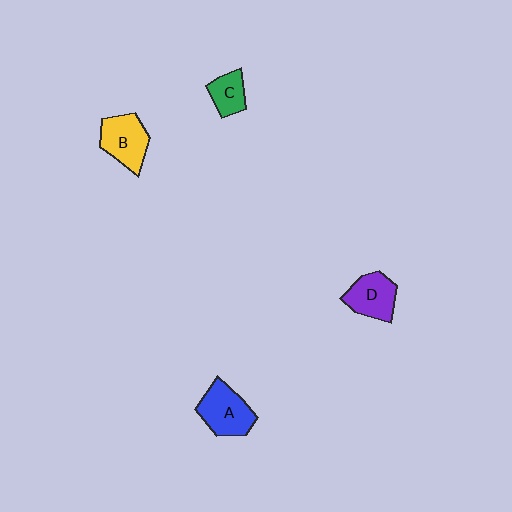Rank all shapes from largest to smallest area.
From largest to smallest: A (blue), B (yellow), D (purple), C (green).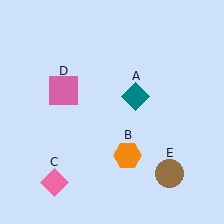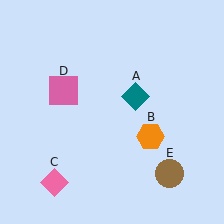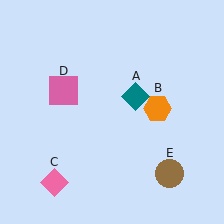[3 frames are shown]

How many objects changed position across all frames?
1 object changed position: orange hexagon (object B).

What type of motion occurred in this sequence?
The orange hexagon (object B) rotated counterclockwise around the center of the scene.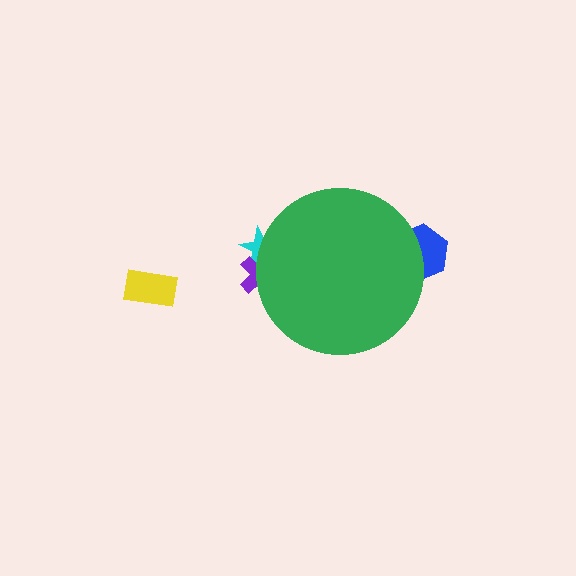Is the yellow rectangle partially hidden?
No, the yellow rectangle is fully visible.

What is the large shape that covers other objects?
A green circle.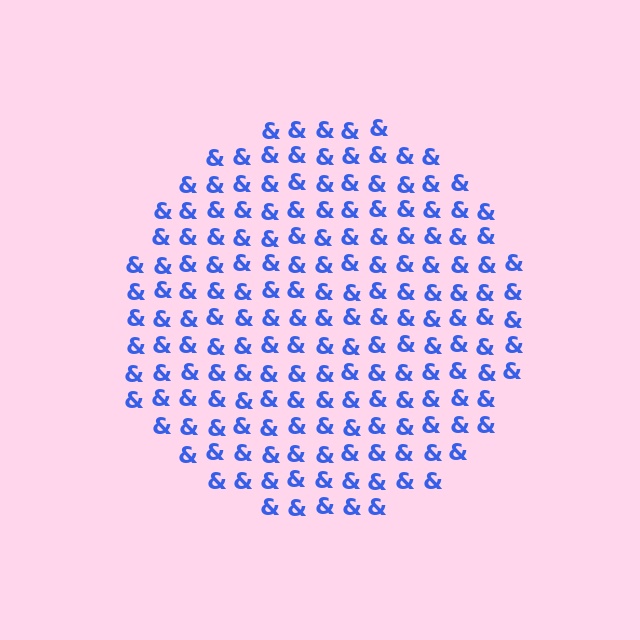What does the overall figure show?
The overall figure shows a circle.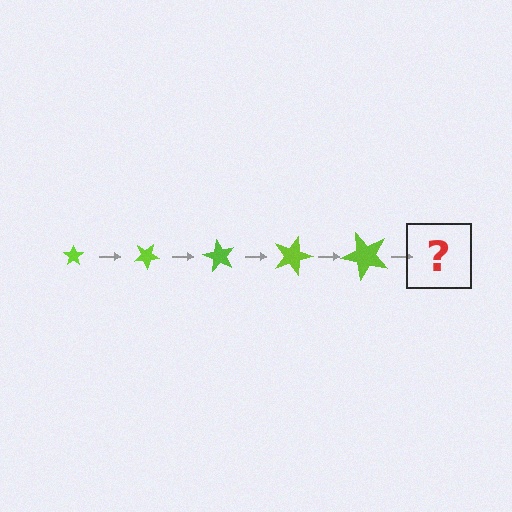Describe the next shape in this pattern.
It should be a star, larger than the previous one and rotated 150 degrees from the start.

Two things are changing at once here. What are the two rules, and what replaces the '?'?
The two rules are that the star grows larger each step and it rotates 30 degrees each step. The '?' should be a star, larger than the previous one and rotated 150 degrees from the start.